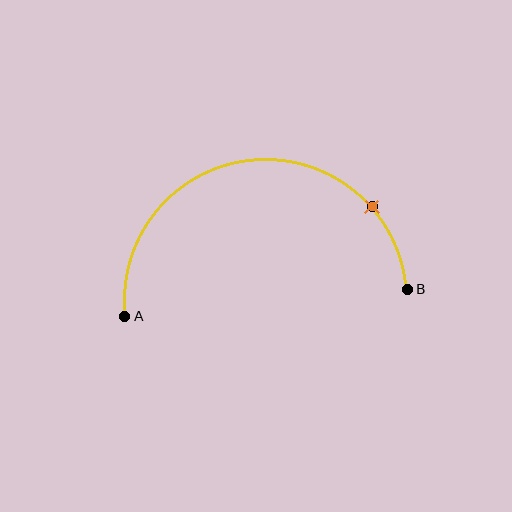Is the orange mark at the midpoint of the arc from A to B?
No. The orange mark lies on the arc but is closer to endpoint B. The arc midpoint would be at the point on the curve equidistant along the arc from both A and B.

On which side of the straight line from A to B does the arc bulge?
The arc bulges above the straight line connecting A and B.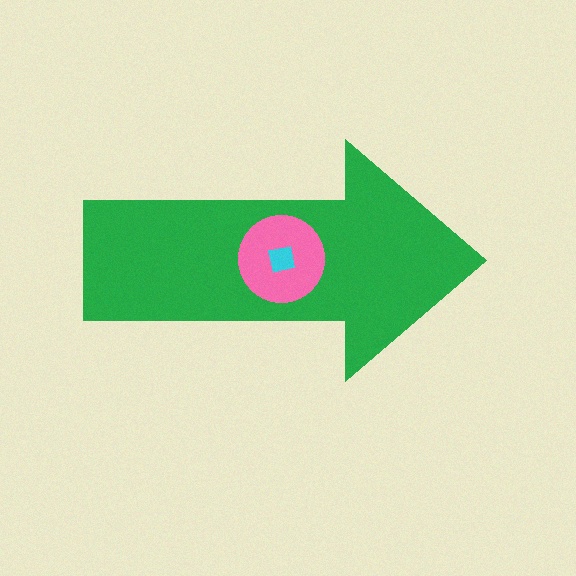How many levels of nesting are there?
3.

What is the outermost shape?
The green arrow.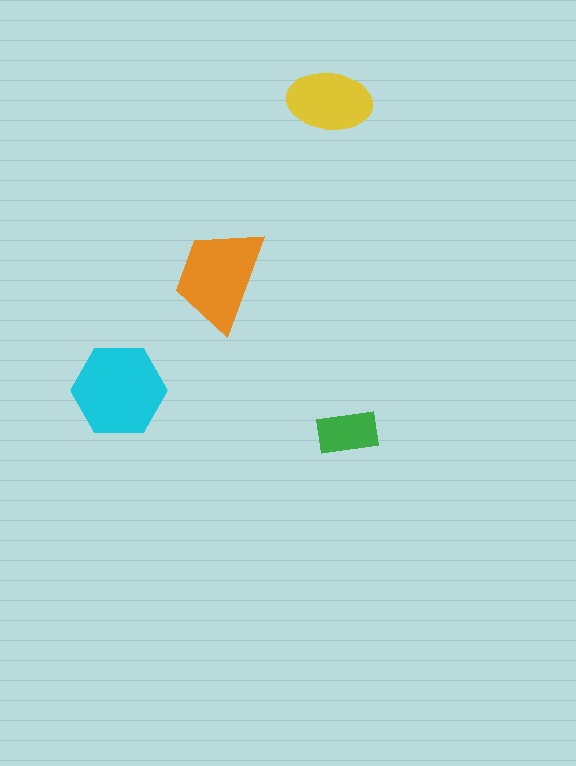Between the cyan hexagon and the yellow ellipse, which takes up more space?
The cyan hexagon.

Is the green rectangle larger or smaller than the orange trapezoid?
Smaller.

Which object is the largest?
The cyan hexagon.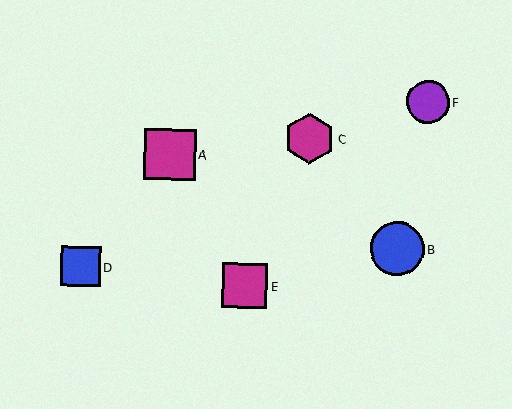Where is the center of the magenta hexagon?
The center of the magenta hexagon is at (309, 139).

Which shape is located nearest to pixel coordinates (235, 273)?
The magenta square (labeled E) at (245, 286) is nearest to that location.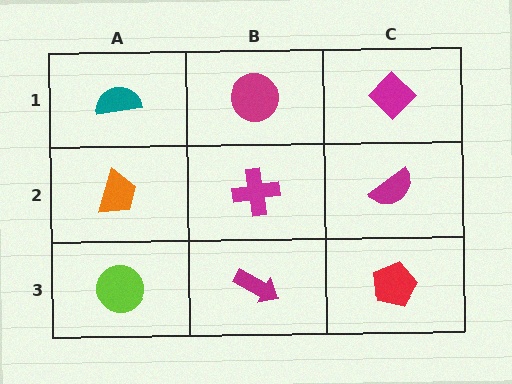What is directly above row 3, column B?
A magenta cross.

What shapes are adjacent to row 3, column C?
A magenta semicircle (row 2, column C), a magenta arrow (row 3, column B).